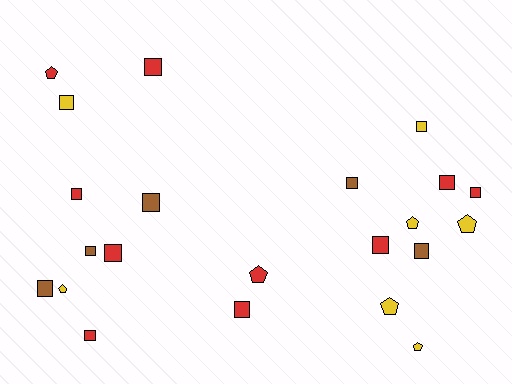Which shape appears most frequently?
Square, with 15 objects.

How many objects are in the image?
There are 22 objects.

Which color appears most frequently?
Red, with 10 objects.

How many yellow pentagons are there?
There are 5 yellow pentagons.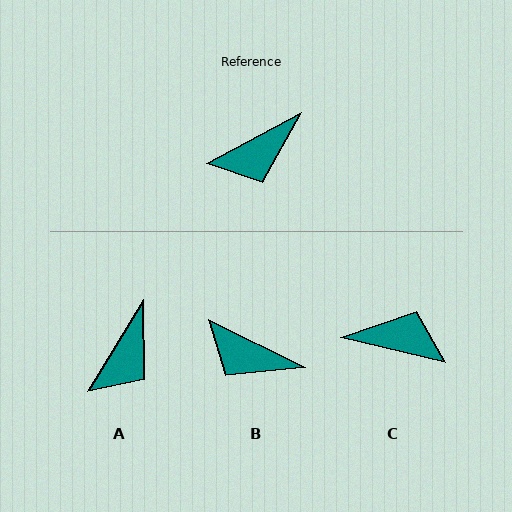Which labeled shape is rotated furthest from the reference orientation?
C, about 138 degrees away.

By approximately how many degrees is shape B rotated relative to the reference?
Approximately 54 degrees clockwise.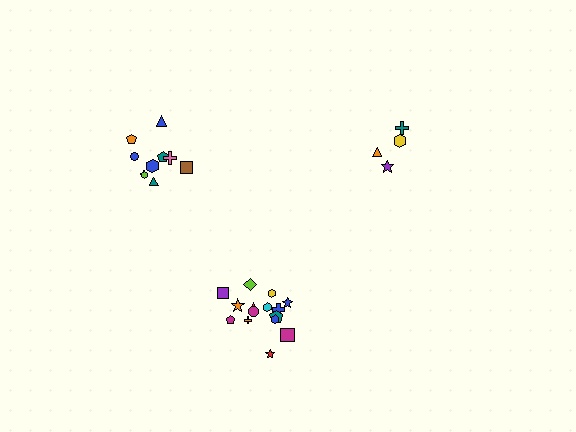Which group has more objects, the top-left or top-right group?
The top-left group.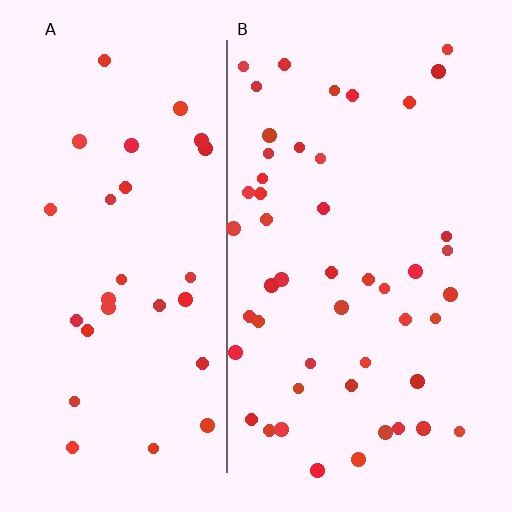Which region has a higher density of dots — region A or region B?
B (the right).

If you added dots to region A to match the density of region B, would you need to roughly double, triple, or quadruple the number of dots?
Approximately double.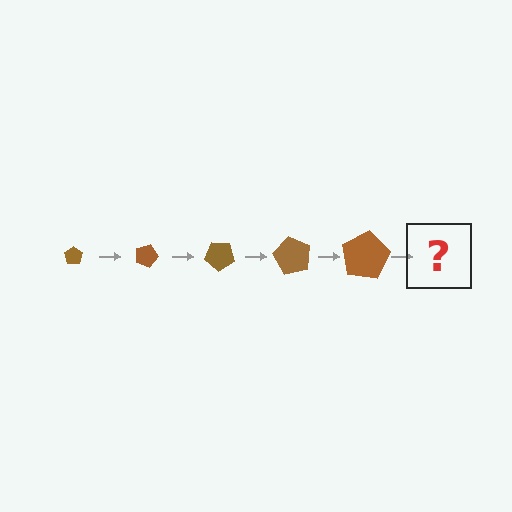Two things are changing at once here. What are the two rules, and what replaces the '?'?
The two rules are that the pentagon grows larger each step and it rotates 20 degrees each step. The '?' should be a pentagon, larger than the previous one and rotated 100 degrees from the start.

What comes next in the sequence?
The next element should be a pentagon, larger than the previous one and rotated 100 degrees from the start.